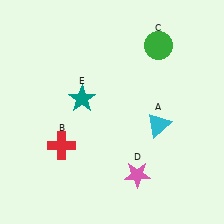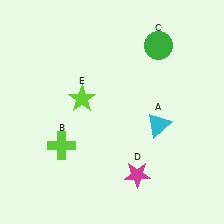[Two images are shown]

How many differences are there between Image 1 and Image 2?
There are 3 differences between the two images.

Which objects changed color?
B changed from red to lime. D changed from pink to magenta. E changed from teal to lime.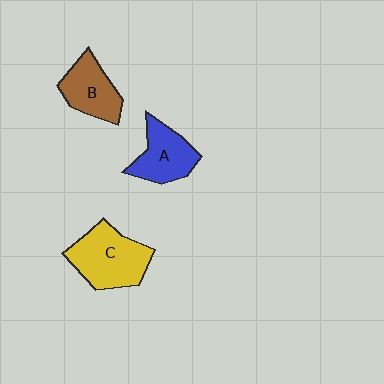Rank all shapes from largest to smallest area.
From largest to smallest: C (yellow), A (blue), B (brown).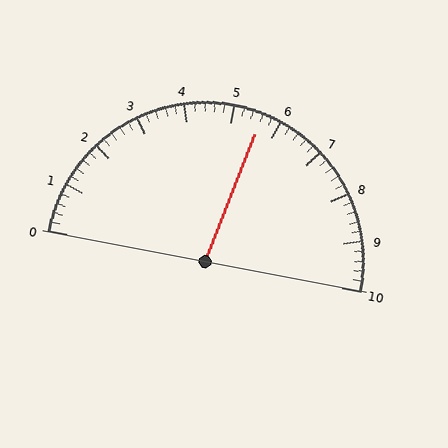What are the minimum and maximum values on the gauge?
The gauge ranges from 0 to 10.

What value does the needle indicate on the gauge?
The needle indicates approximately 5.6.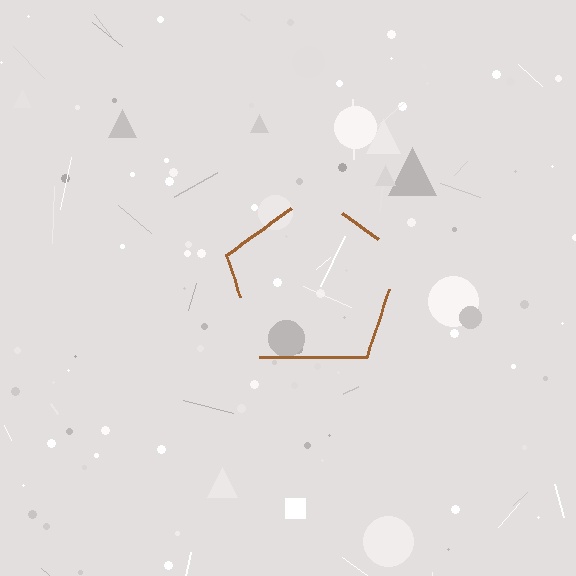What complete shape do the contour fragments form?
The contour fragments form a pentagon.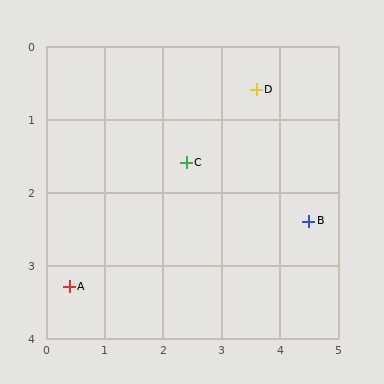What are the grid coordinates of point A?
Point A is at approximately (0.4, 3.3).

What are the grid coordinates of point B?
Point B is at approximately (4.5, 2.4).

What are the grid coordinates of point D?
Point D is at approximately (3.6, 0.6).